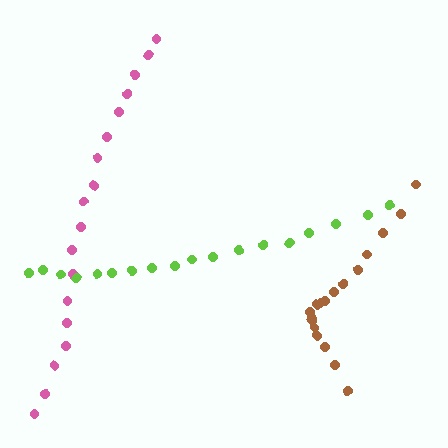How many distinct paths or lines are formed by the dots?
There are 3 distinct paths.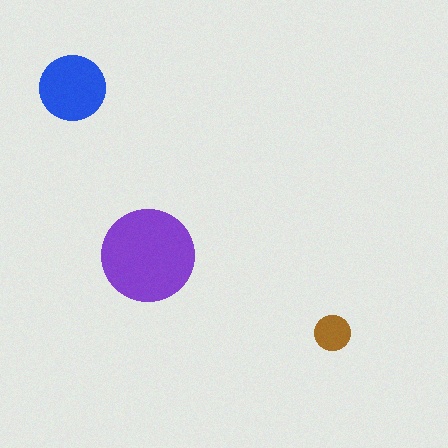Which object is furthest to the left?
The blue circle is leftmost.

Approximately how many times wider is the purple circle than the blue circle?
About 1.5 times wider.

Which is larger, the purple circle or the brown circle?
The purple one.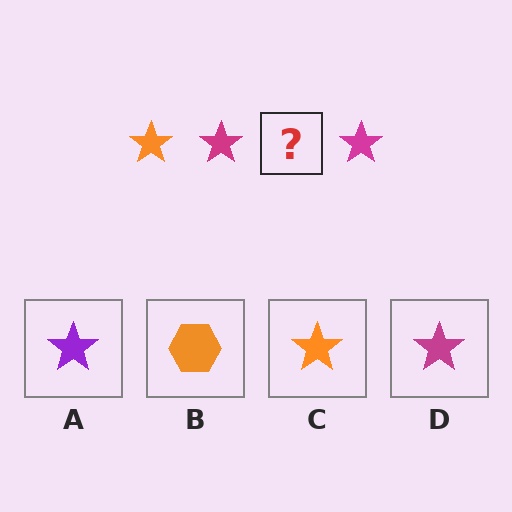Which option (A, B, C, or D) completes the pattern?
C.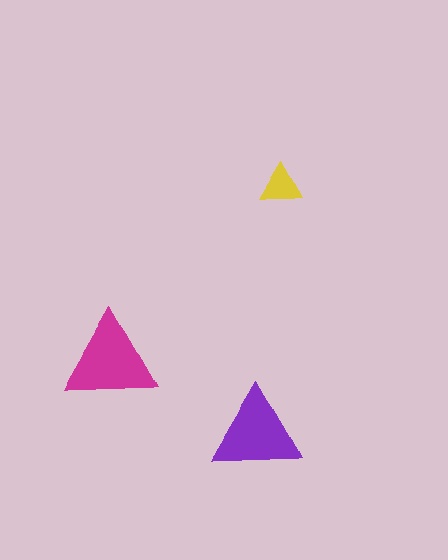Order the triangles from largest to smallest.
the magenta one, the purple one, the yellow one.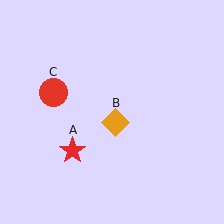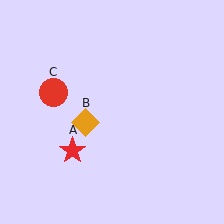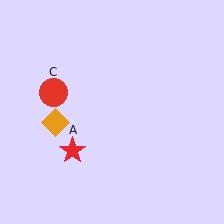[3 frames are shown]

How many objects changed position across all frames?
1 object changed position: orange diamond (object B).